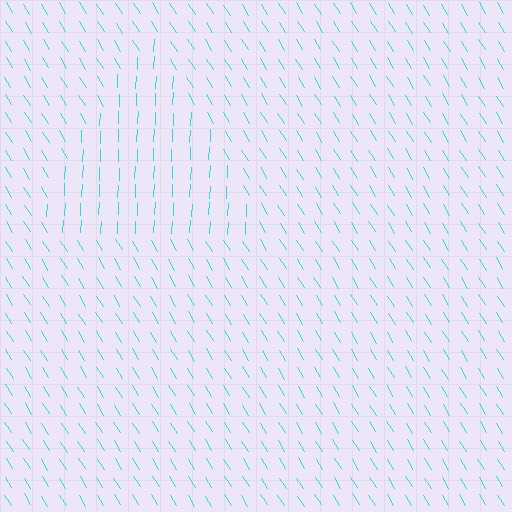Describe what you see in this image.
The image is filled with small cyan line segments. A triangle region in the image has lines oriented differently from the surrounding lines, creating a visible texture boundary.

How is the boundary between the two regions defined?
The boundary is defined purely by a change in line orientation (approximately 34 degrees difference). All lines are the same color and thickness.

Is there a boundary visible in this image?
Yes, there is a texture boundary formed by a change in line orientation.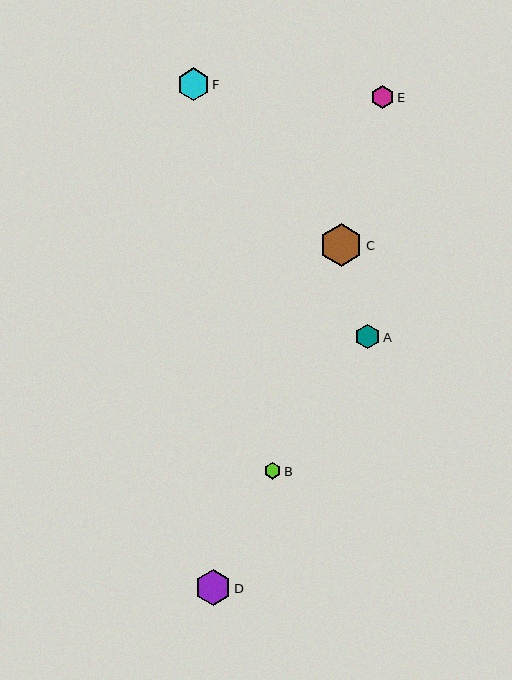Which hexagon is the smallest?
Hexagon B is the smallest with a size of approximately 17 pixels.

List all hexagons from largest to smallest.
From largest to smallest: C, D, F, A, E, B.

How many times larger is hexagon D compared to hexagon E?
Hexagon D is approximately 1.5 times the size of hexagon E.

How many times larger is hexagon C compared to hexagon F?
Hexagon C is approximately 1.3 times the size of hexagon F.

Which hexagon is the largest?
Hexagon C is the largest with a size of approximately 43 pixels.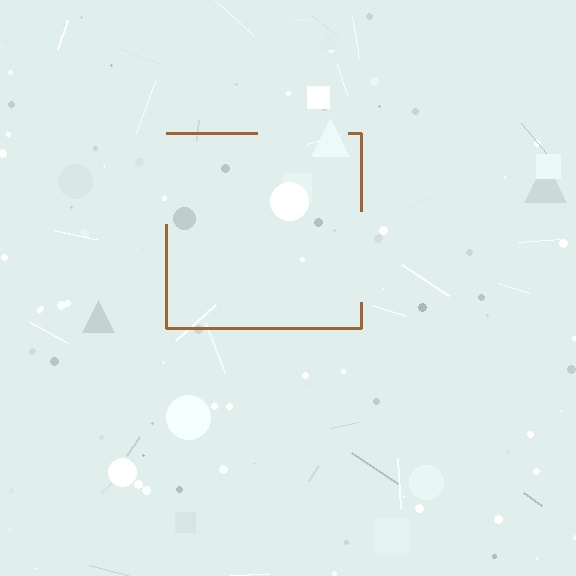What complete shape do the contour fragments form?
The contour fragments form a square.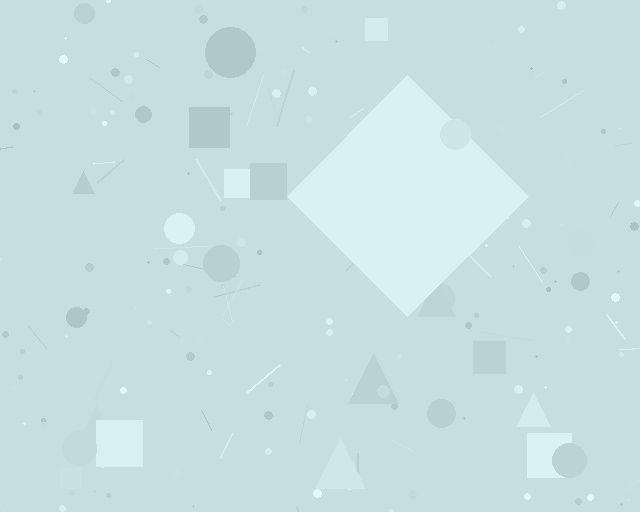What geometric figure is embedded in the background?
A diamond is embedded in the background.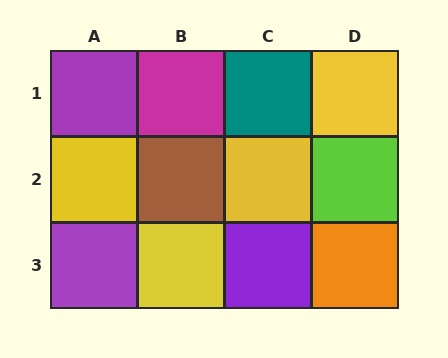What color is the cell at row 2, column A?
Yellow.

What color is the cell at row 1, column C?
Teal.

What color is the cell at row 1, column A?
Purple.